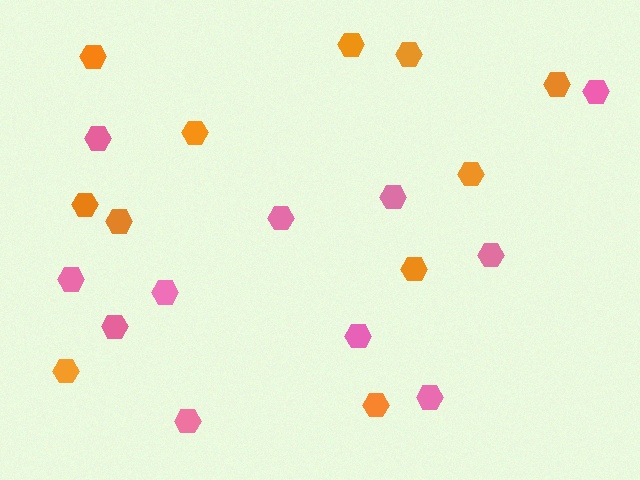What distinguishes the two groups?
There are 2 groups: one group of orange hexagons (11) and one group of pink hexagons (11).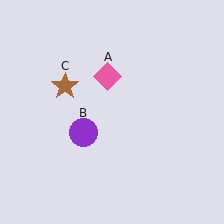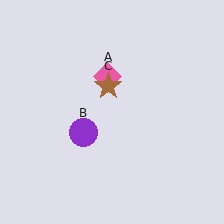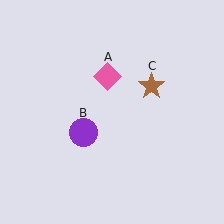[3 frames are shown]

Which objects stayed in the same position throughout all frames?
Pink diamond (object A) and purple circle (object B) remained stationary.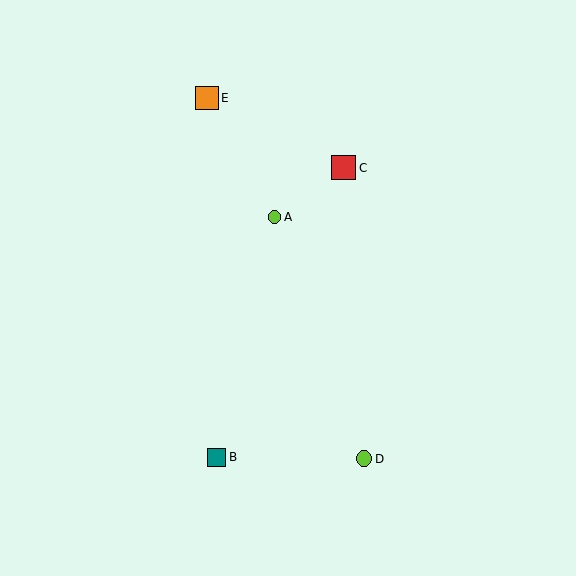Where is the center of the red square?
The center of the red square is at (344, 168).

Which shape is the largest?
The red square (labeled C) is the largest.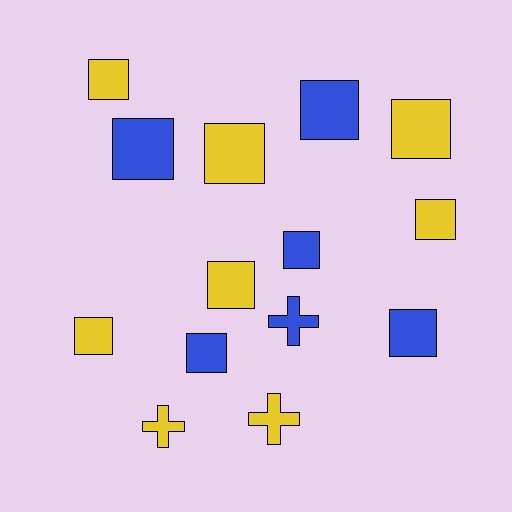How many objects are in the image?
There are 14 objects.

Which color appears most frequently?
Yellow, with 8 objects.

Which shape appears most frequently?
Square, with 11 objects.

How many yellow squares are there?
There are 6 yellow squares.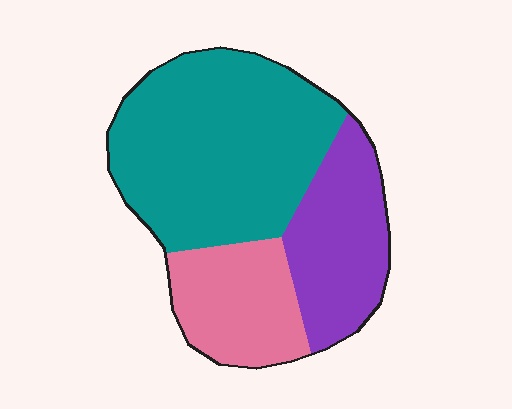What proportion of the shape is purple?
Purple takes up about one quarter (1/4) of the shape.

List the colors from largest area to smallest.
From largest to smallest: teal, purple, pink.